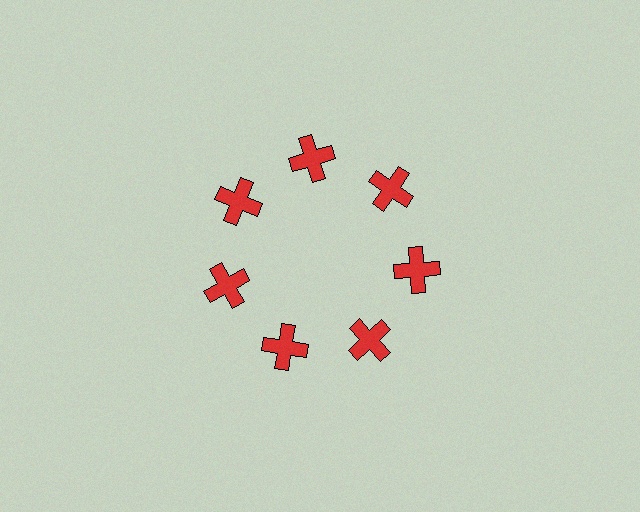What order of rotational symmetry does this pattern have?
This pattern has 7-fold rotational symmetry.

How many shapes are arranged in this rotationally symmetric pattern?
There are 7 shapes, arranged in 7 groups of 1.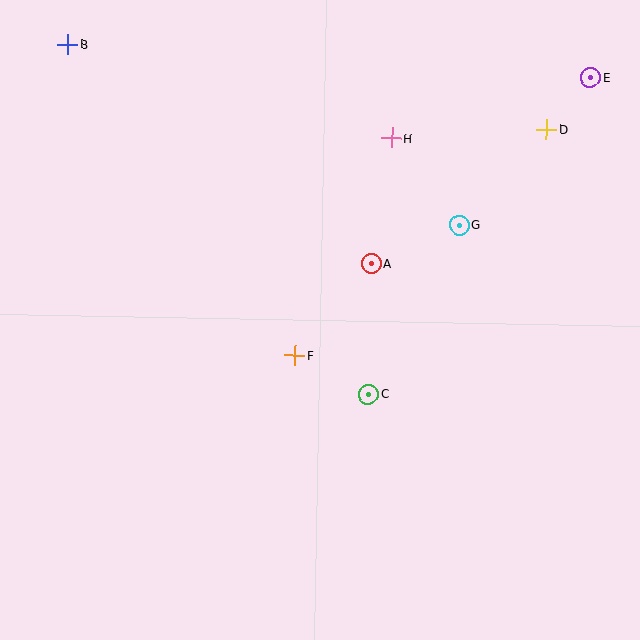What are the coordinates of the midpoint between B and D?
The midpoint between B and D is at (307, 87).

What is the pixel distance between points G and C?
The distance between G and C is 192 pixels.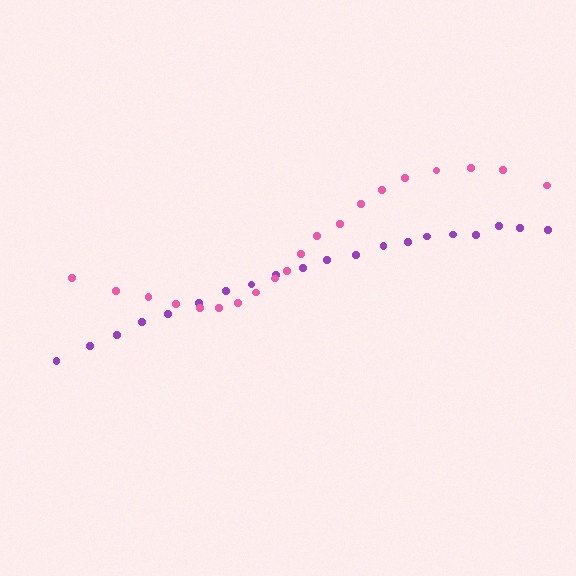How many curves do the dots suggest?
There are 2 distinct paths.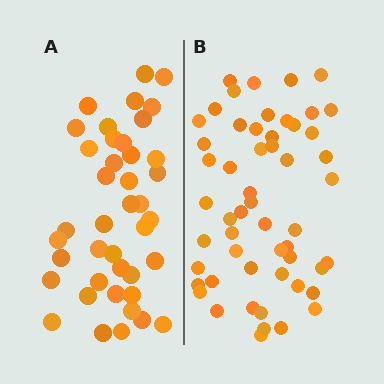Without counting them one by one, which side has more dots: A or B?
Region B (the right region) has more dots.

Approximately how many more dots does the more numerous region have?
Region B has approximately 15 more dots than region A.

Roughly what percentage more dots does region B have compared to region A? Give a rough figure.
About 30% more.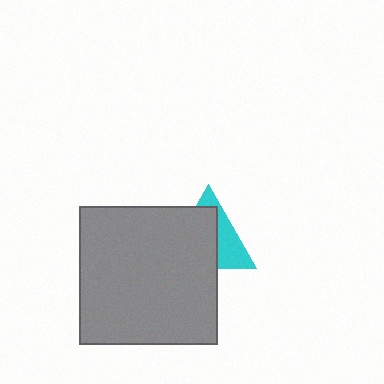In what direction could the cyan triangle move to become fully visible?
The cyan triangle could move toward the upper-right. That would shift it out from behind the gray square entirely.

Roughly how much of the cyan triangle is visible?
A small part of it is visible (roughly 39%).